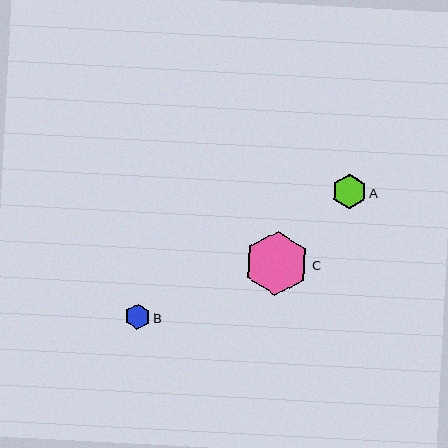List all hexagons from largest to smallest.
From largest to smallest: C, A, B.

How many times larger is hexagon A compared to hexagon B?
Hexagon A is approximately 1.4 times the size of hexagon B.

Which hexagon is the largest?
Hexagon C is the largest with a size of approximately 65 pixels.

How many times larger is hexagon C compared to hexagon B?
Hexagon C is approximately 2.6 times the size of hexagon B.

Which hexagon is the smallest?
Hexagon B is the smallest with a size of approximately 25 pixels.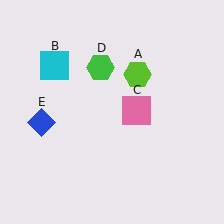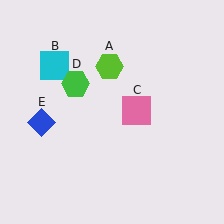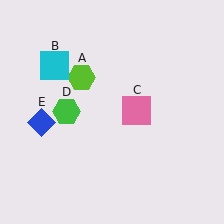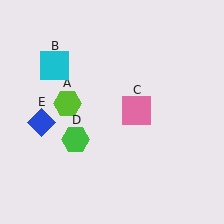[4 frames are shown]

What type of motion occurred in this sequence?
The lime hexagon (object A), green hexagon (object D) rotated counterclockwise around the center of the scene.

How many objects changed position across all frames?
2 objects changed position: lime hexagon (object A), green hexagon (object D).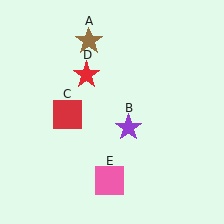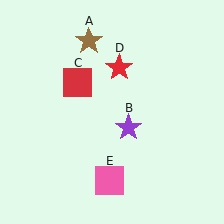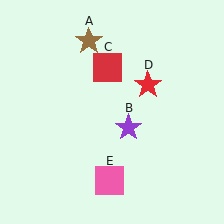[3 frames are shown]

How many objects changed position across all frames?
2 objects changed position: red square (object C), red star (object D).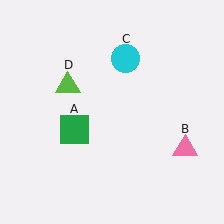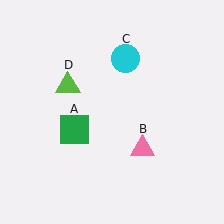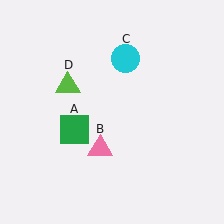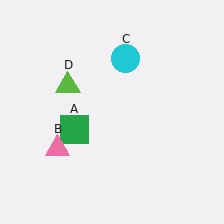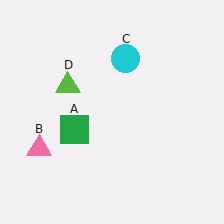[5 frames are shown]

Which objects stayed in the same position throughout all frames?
Green square (object A) and cyan circle (object C) and lime triangle (object D) remained stationary.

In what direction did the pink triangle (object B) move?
The pink triangle (object B) moved left.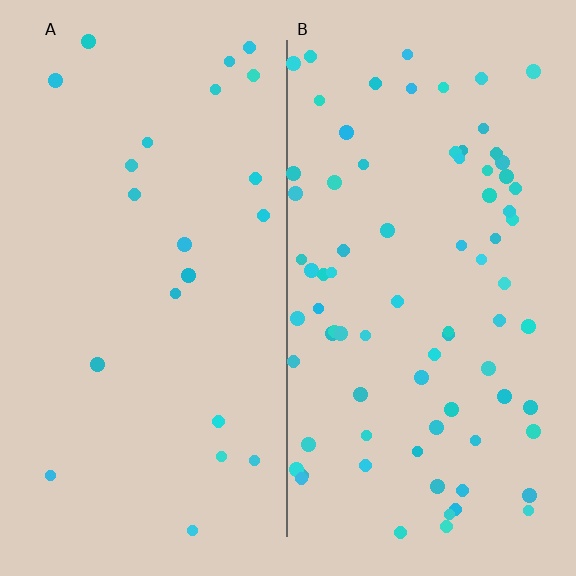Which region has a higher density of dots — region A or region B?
B (the right).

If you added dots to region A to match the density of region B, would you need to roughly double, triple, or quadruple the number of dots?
Approximately quadruple.